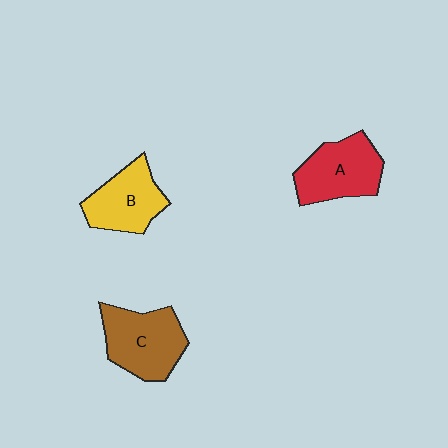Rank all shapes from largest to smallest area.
From largest to smallest: C (brown), A (red), B (yellow).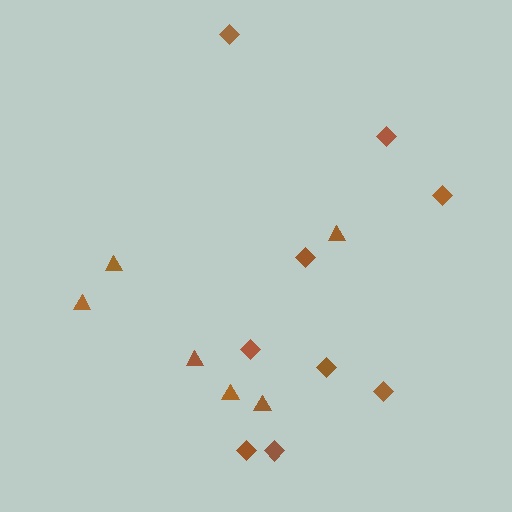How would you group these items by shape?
There are 2 groups: one group of triangles (6) and one group of diamonds (9).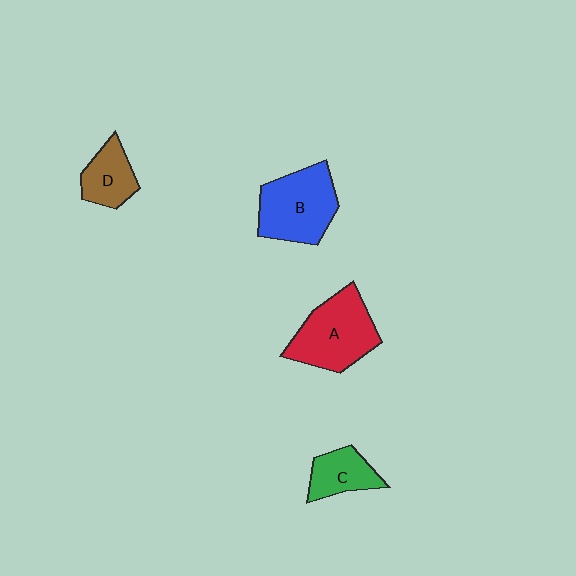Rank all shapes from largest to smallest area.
From largest to smallest: A (red), B (blue), D (brown), C (green).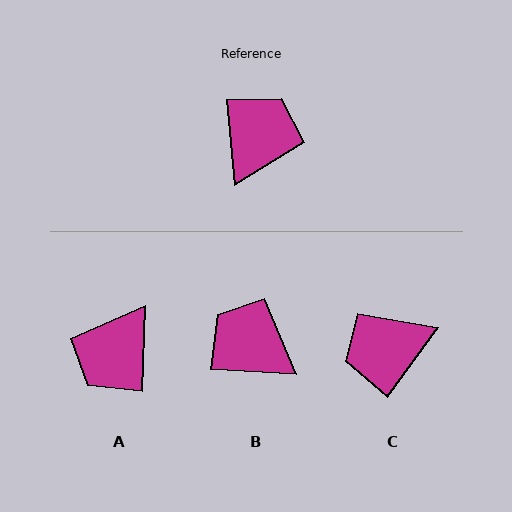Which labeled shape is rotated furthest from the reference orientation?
A, about 172 degrees away.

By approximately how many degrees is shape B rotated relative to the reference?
Approximately 81 degrees counter-clockwise.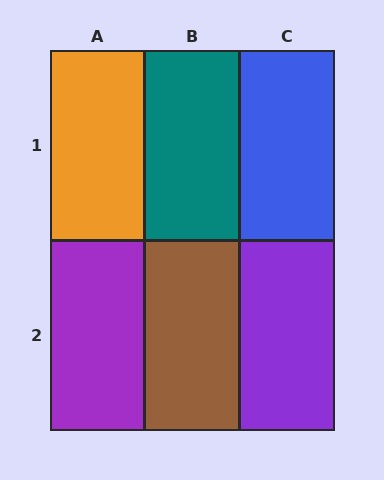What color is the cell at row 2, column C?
Purple.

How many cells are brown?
1 cell is brown.